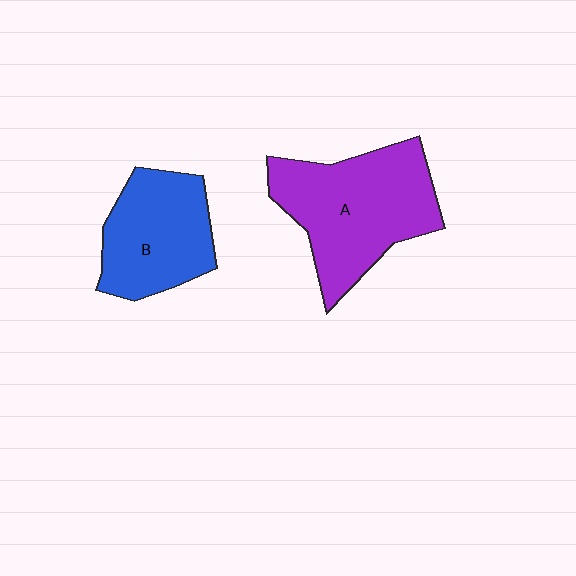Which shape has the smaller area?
Shape B (blue).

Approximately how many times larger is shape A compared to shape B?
Approximately 1.4 times.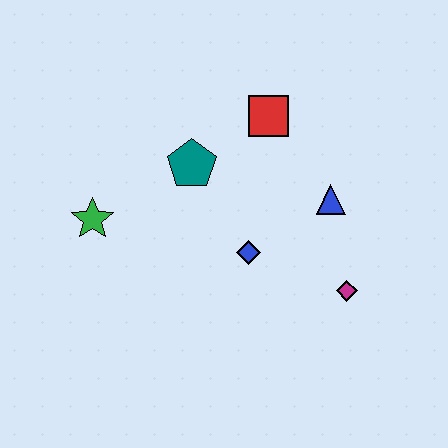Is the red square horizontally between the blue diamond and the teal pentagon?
No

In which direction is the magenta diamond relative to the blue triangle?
The magenta diamond is below the blue triangle.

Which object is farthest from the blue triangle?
The green star is farthest from the blue triangle.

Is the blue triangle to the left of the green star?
No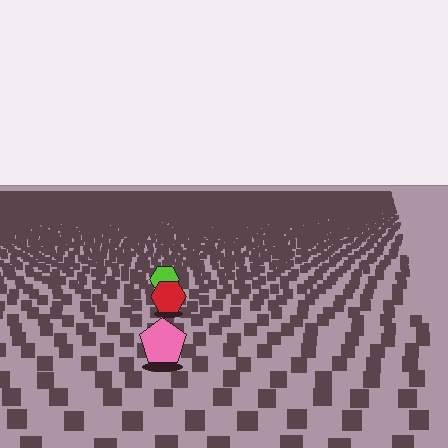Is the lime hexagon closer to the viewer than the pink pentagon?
No. The pink pentagon is closer — you can tell from the texture gradient: the ground texture is coarser near it.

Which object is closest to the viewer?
The pink pentagon is closest. The texture marks near it are larger and more spread out.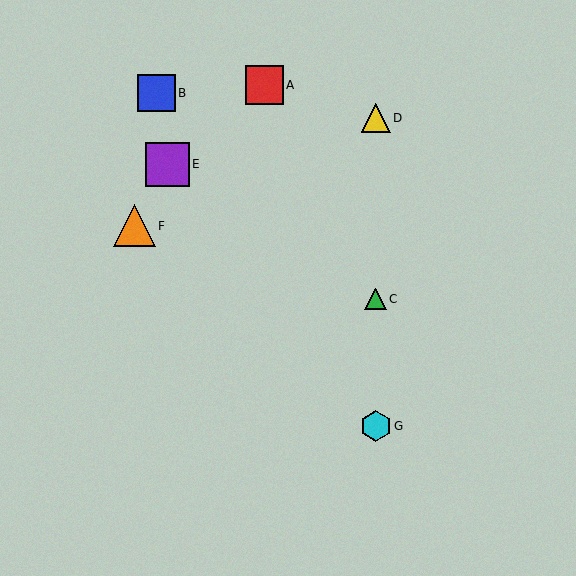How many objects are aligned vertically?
3 objects (C, D, G) are aligned vertically.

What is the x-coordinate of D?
Object D is at x≈376.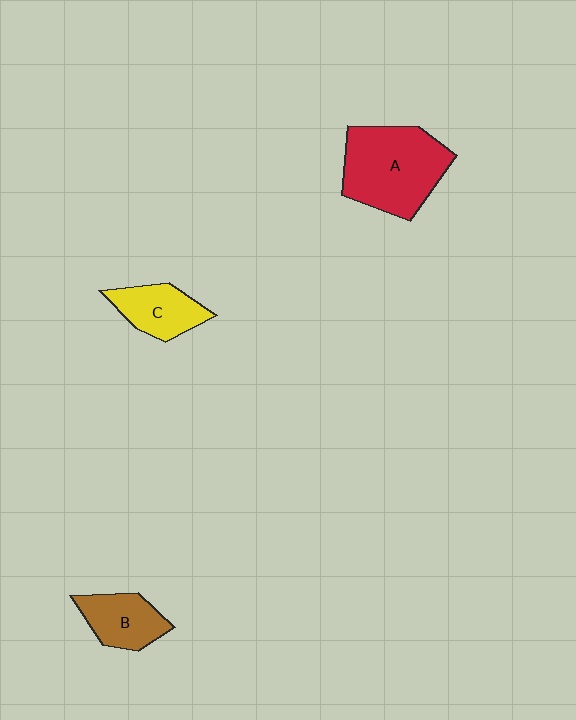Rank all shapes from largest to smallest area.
From largest to smallest: A (red), B (brown), C (yellow).